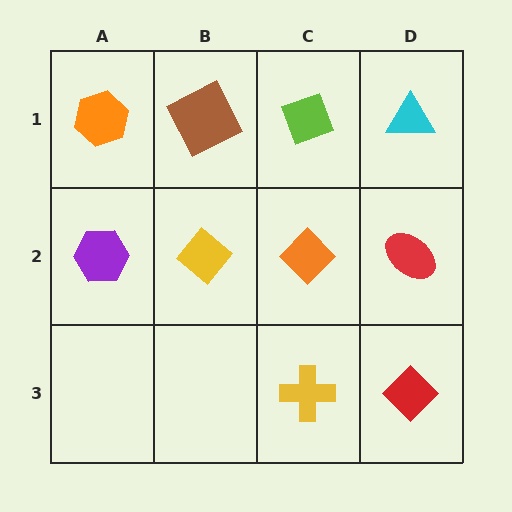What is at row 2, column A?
A purple hexagon.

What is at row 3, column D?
A red diamond.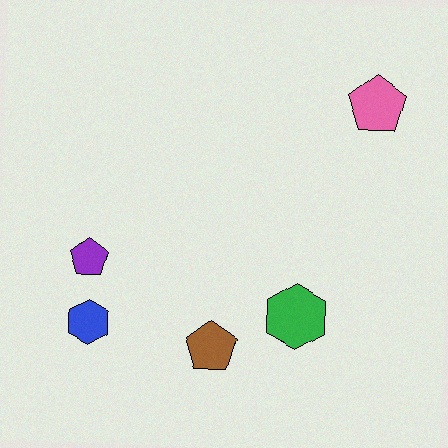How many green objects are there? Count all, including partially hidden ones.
There is 1 green object.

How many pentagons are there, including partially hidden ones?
There are 3 pentagons.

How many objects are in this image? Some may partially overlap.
There are 5 objects.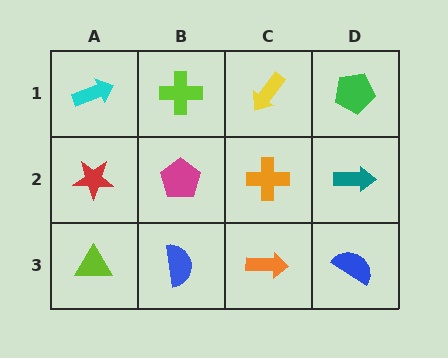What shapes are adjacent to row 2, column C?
A yellow arrow (row 1, column C), an orange arrow (row 3, column C), a magenta pentagon (row 2, column B), a teal arrow (row 2, column D).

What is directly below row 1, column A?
A red star.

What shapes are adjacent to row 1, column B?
A magenta pentagon (row 2, column B), a cyan arrow (row 1, column A), a yellow arrow (row 1, column C).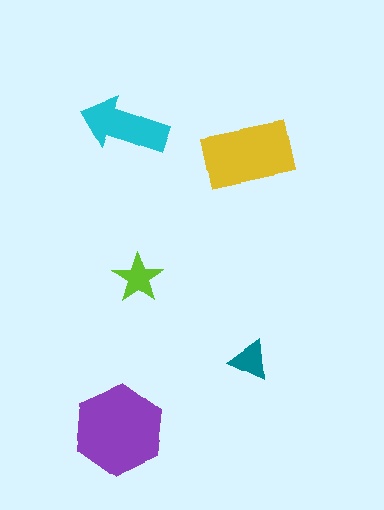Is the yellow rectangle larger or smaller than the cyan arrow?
Larger.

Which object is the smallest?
The teal triangle.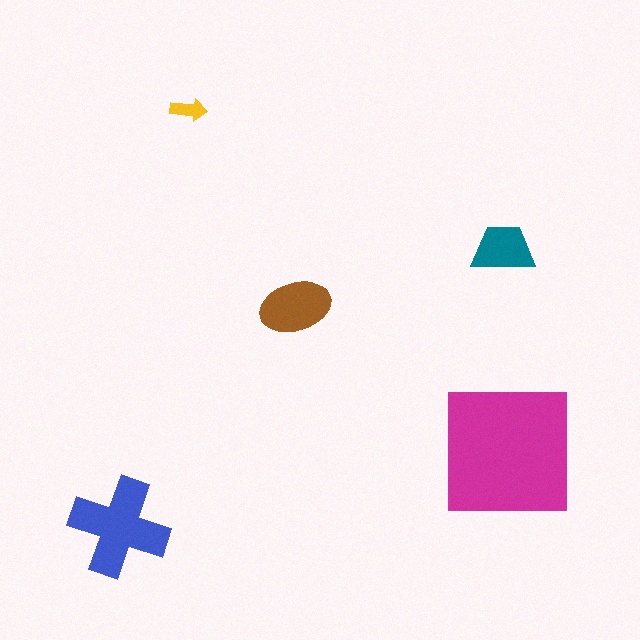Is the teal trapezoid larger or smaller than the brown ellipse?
Smaller.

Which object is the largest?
The magenta square.